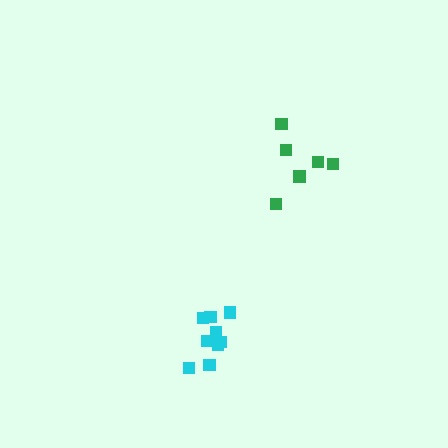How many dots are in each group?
Group 1: 9 dots, Group 2: 6 dots (15 total).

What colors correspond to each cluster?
The clusters are colored: cyan, green.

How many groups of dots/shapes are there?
There are 2 groups.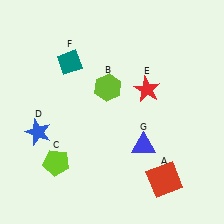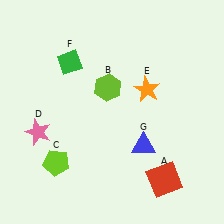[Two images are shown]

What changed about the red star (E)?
In Image 1, E is red. In Image 2, it changed to orange.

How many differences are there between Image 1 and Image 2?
There are 3 differences between the two images.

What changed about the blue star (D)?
In Image 1, D is blue. In Image 2, it changed to pink.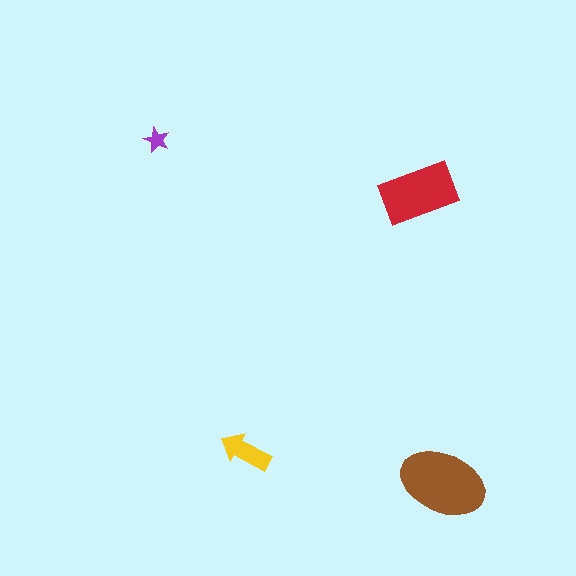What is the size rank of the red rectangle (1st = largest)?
2nd.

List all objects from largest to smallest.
The brown ellipse, the red rectangle, the yellow arrow, the purple star.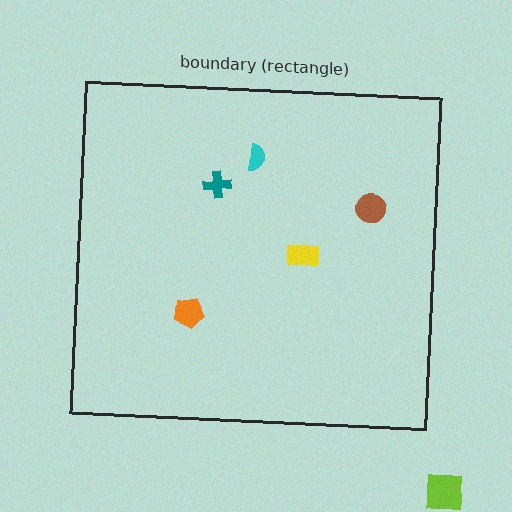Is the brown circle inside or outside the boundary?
Inside.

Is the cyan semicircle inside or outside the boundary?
Inside.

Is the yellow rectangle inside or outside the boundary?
Inside.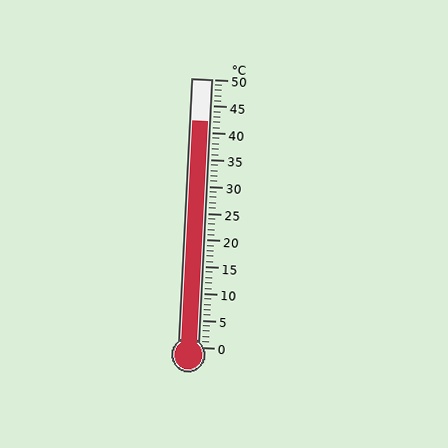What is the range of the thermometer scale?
The thermometer scale ranges from 0°C to 50°C.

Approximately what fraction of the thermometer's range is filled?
The thermometer is filled to approximately 85% of its range.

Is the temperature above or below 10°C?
The temperature is above 10°C.